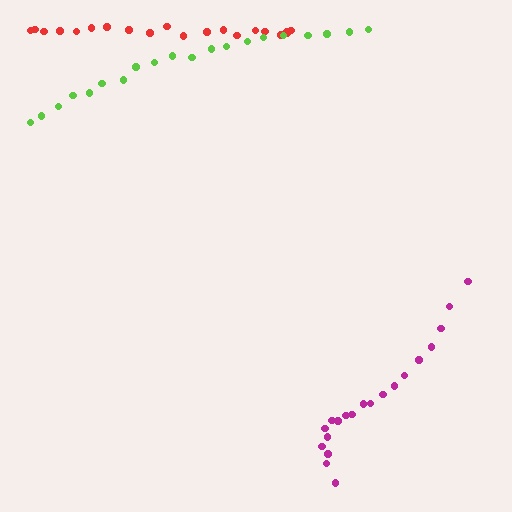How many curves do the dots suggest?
There are 3 distinct paths.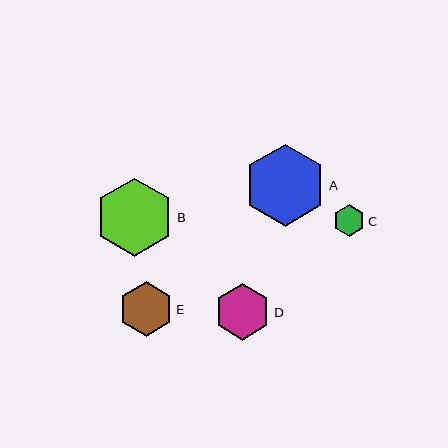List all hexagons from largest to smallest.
From largest to smallest: A, B, D, E, C.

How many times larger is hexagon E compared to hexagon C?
Hexagon E is approximately 1.7 times the size of hexagon C.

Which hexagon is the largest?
Hexagon A is the largest with a size of approximately 82 pixels.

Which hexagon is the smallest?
Hexagon C is the smallest with a size of approximately 32 pixels.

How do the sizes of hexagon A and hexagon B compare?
Hexagon A and hexagon B are approximately the same size.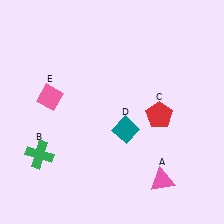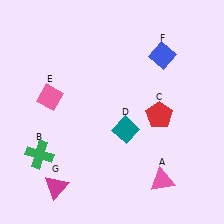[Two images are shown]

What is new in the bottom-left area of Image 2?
A magenta triangle (G) was added in the bottom-left area of Image 2.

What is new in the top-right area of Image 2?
A blue diamond (F) was added in the top-right area of Image 2.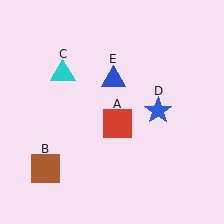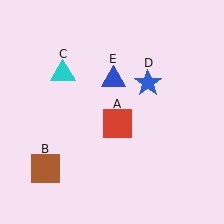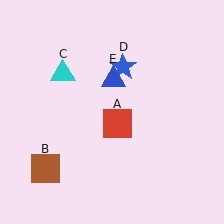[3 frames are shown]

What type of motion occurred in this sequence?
The blue star (object D) rotated counterclockwise around the center of the scene.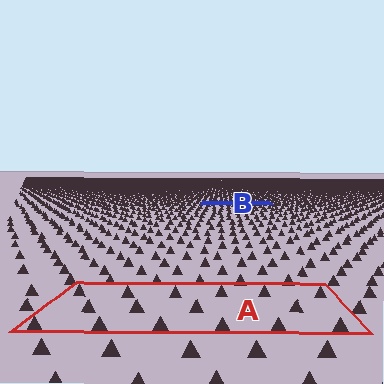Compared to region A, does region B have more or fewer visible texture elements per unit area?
Region B has more texture elements per unit area — they are packed more densely because it is farther away.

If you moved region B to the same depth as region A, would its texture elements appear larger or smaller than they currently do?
They would appear larger. At a closer depth, the same texture elements are projected at a bigger on-screen size.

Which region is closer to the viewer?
Region A is closer. The texture elements there are larger and more spread out.